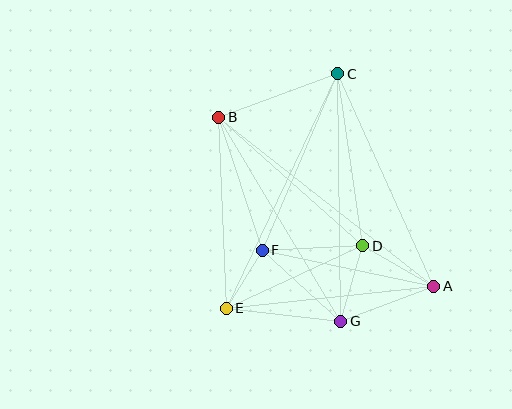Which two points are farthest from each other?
Points A and B are farthest from each other.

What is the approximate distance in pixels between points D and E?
The distance between D and E is approximately 150 pixels.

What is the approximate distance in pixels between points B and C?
The distance between B and C is approximately 127 pixels.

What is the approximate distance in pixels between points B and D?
The distance between B and D is approximately 193 pixels.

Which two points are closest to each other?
Points E and F are closest to each other.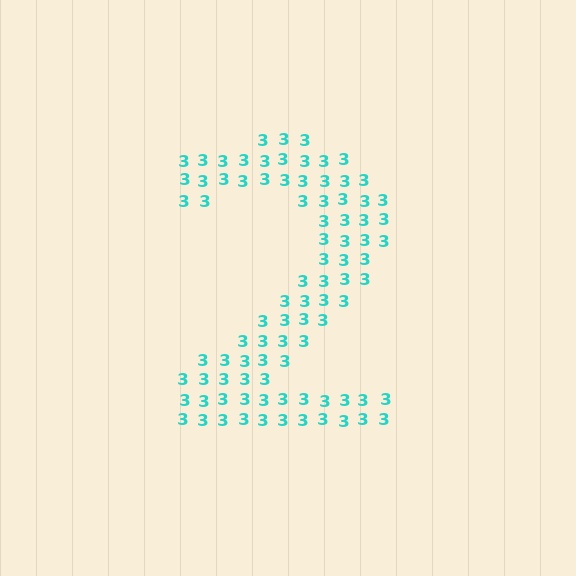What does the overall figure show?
The overall figure shows the digit 2.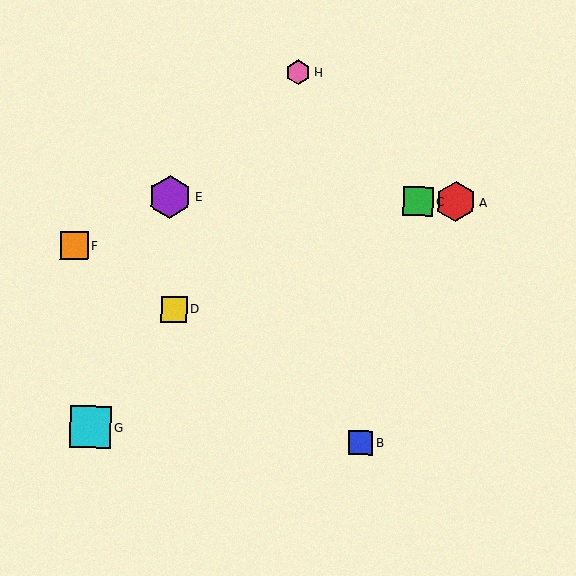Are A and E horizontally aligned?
Yes, both are at y≈202.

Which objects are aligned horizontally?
Objects A, C, E are aligned horizontally.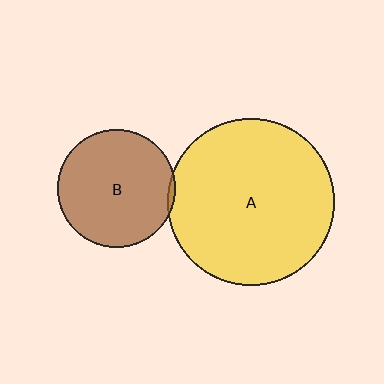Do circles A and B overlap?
Yes.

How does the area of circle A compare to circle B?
Approximately 2.0 times.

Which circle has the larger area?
Circle A (yellow).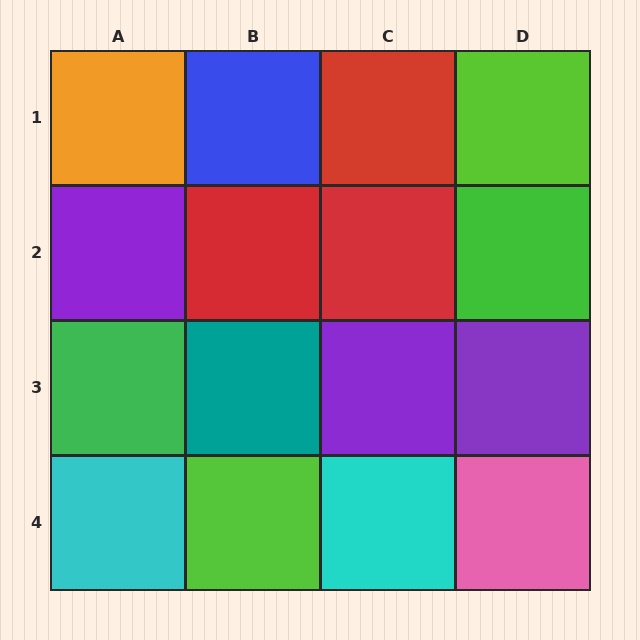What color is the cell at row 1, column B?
Blue.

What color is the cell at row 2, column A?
Purple.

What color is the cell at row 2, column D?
Green.